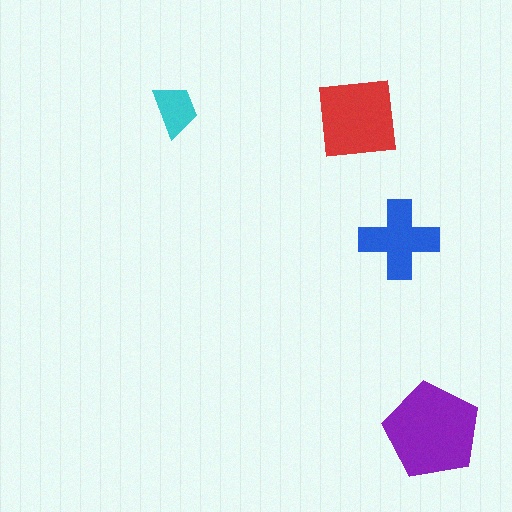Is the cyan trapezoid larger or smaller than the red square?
Smaller.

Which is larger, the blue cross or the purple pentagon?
The purple pentagon.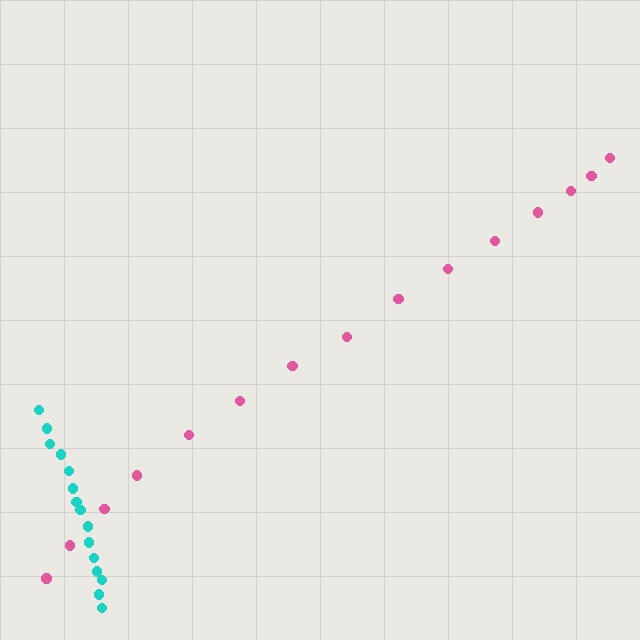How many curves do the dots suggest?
There are 2 distinct paths.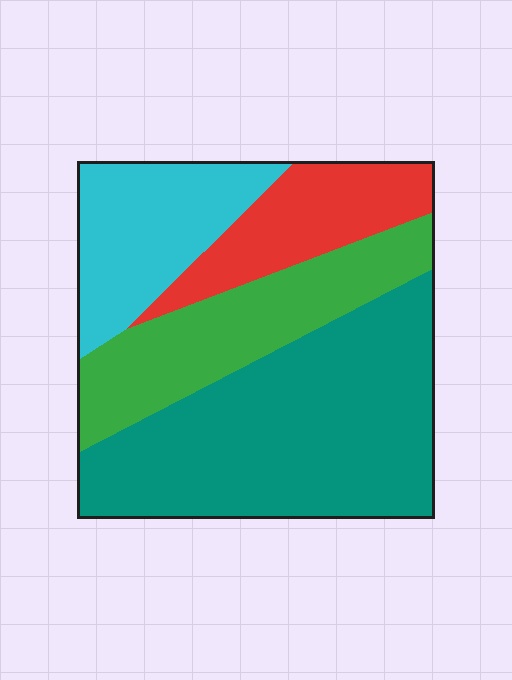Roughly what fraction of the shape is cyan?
Cyan takes up about one sixth (1/6) of the shape.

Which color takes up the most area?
Teal, at roughly 45%.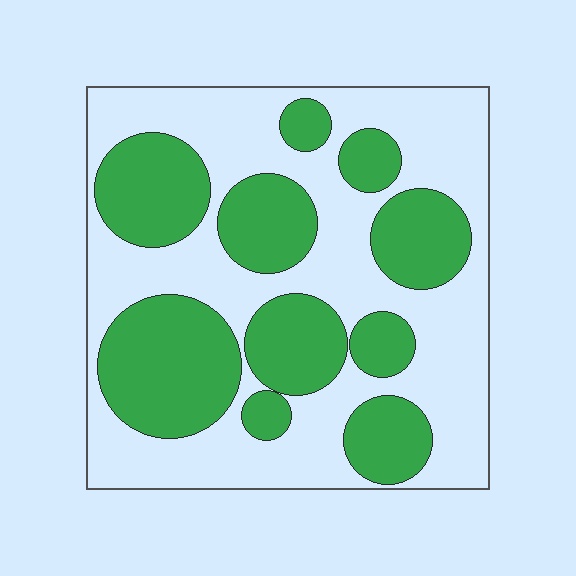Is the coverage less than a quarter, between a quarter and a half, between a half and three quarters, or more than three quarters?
Between a quarter and a half.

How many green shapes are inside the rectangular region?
10.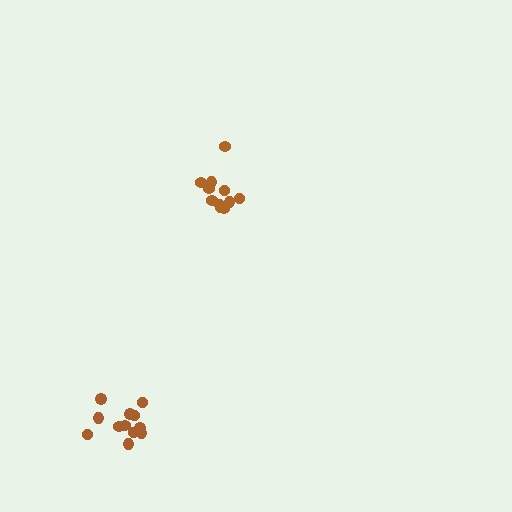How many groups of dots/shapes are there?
There are 2 groups.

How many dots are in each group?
Group 1: 11 dots, Group 2: 12 dots (23 total).